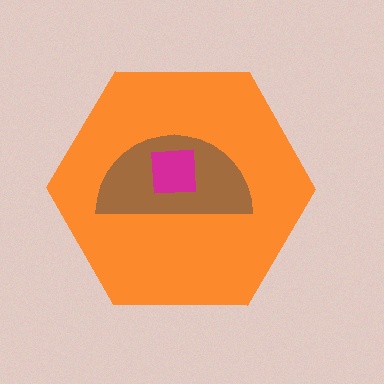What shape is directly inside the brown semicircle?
The magenta square.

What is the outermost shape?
The orange hexagon.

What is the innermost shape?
The magenta square.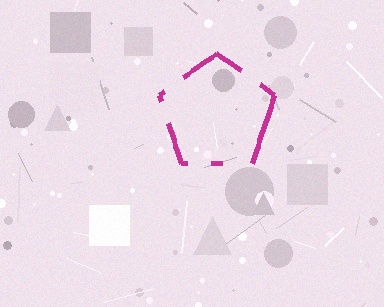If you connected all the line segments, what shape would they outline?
They would outline a pentagon.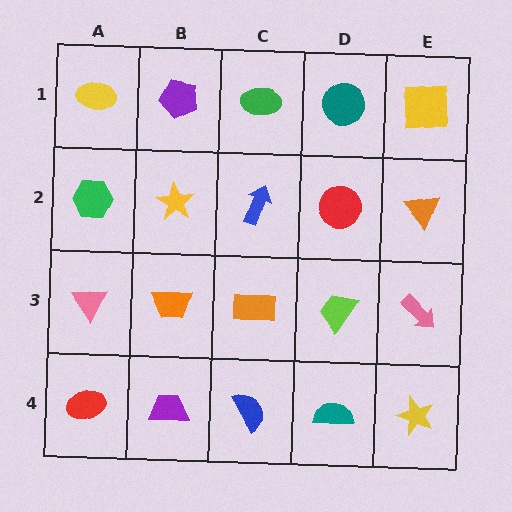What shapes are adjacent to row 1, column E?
An orange triangle (row 2, column E), a teal circle (row 1, column D).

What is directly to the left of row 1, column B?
A yellow ellipse.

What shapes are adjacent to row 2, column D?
A teal circle (row 1, column D), a lime trapezoid (row 3, column D), a blue arrow (row 2, column C), an orange triangle (row 2, column E).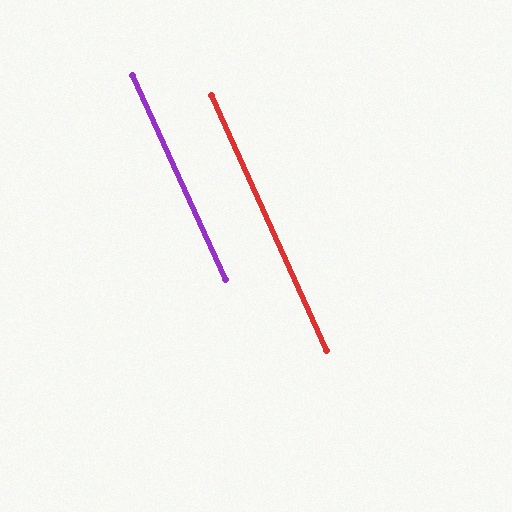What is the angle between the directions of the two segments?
Approximately 0 degrees.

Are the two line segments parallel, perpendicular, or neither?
Parallel — their directions differ by only 0.5°.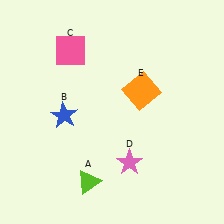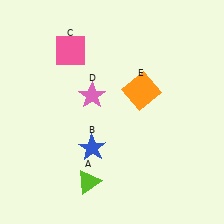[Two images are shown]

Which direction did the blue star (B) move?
The blue star (B) moved down.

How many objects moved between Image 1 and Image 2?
2 objects moved between the two images.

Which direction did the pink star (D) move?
The pink star (D) moved up.